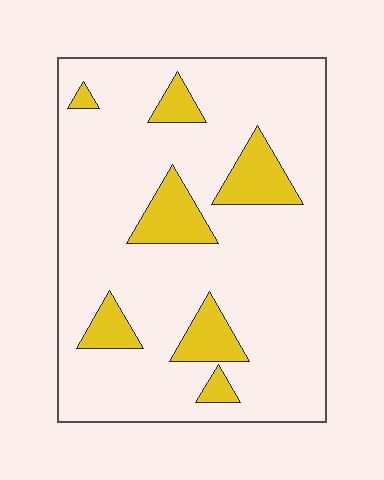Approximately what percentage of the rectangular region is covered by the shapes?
Approximately 15%.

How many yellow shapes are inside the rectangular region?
7.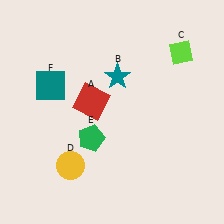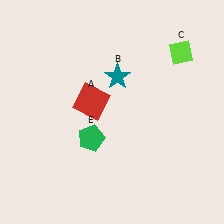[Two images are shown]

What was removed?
The teal square (F), the yellow circle (D) were removed in Image 2.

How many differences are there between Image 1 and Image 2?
There are 2 differences between the two images.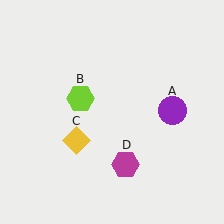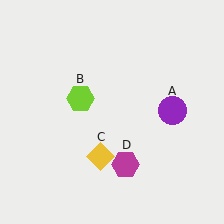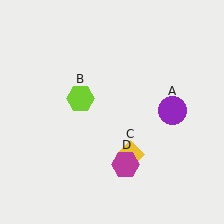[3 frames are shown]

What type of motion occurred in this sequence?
The yellow diamond (object C) rotated counterclockwise around the center of the scene.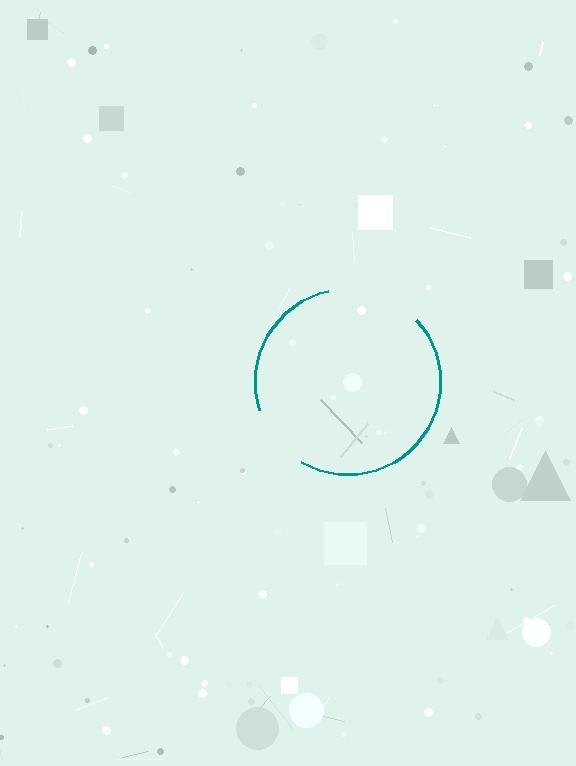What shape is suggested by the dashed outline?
The dashed outline suggests a circle.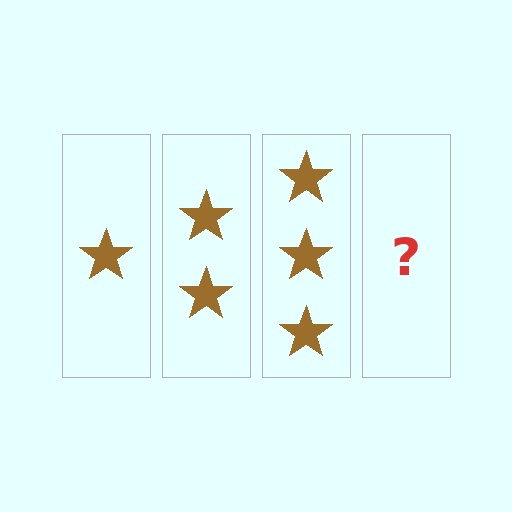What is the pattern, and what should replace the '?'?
The pattern is that each step adds one more star. The '?' should be 4 stars.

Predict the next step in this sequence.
The next step is 4 stars.